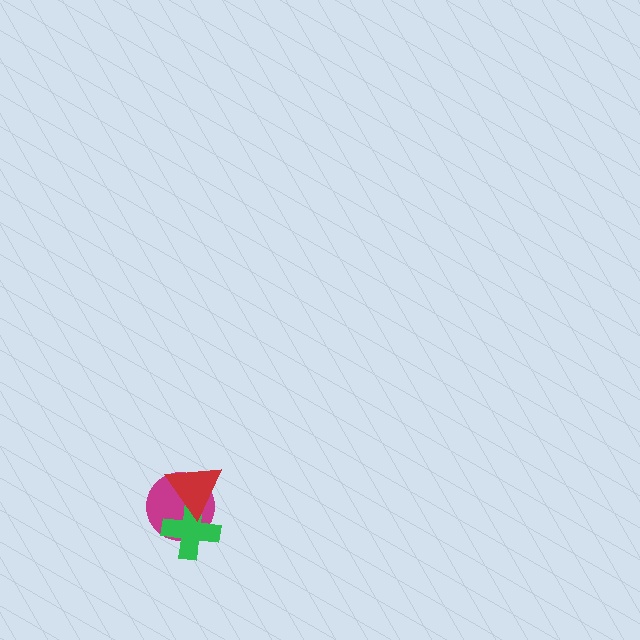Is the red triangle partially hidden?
No, no other shape covers it.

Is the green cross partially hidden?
Yes, it is partially covered by another shape.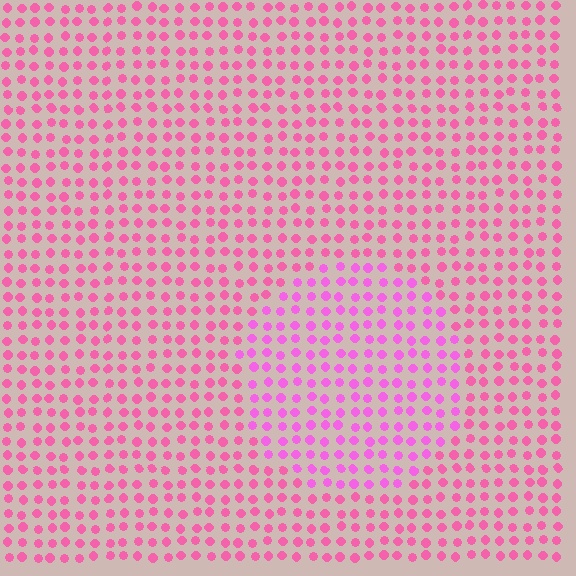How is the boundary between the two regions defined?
The boundary is defined purely by a slight shift in hue (about 24 degrees). Spacing, size, and orientation are identical on both sides.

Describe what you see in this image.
The image is filled with small pink elements in a uniform arrangement. A circle-shaped region is visible where the elements are tinted to a slightly different hue, forming a subtle color boundary.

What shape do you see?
I see a circle.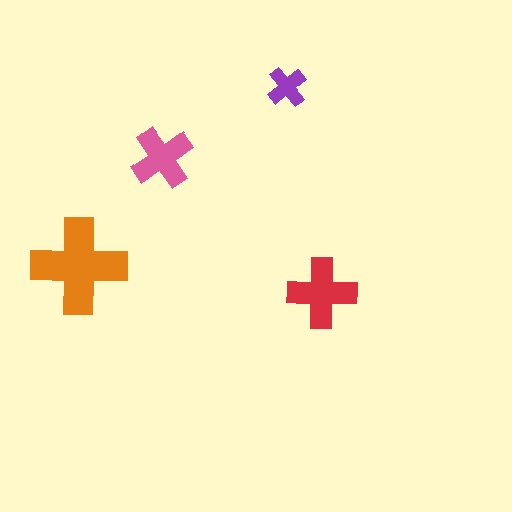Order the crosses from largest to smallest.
the orange one, the red one, the pink one, the purple one.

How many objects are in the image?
There are 4 objects in the image.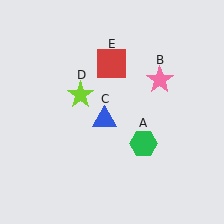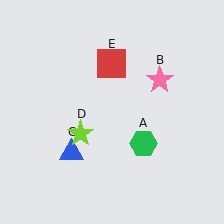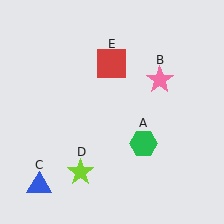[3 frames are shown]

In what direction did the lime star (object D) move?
The lime star (object D) moved down.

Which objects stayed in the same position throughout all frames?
Green hexagon (object A) and pink star (object B) and red square (object E) remained stationary.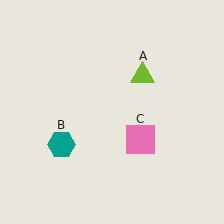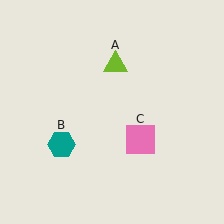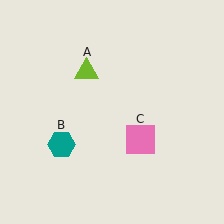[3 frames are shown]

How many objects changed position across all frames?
1 object changed position: lime triangle (object A).